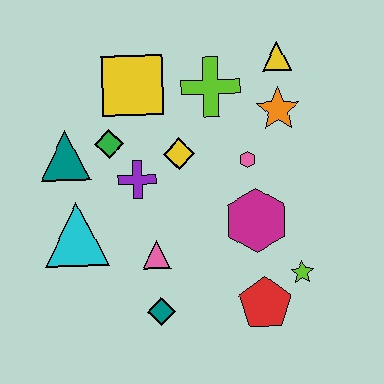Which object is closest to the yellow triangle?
The orange star is closest to the yellow triangle.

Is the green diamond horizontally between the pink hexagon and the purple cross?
No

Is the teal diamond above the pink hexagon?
No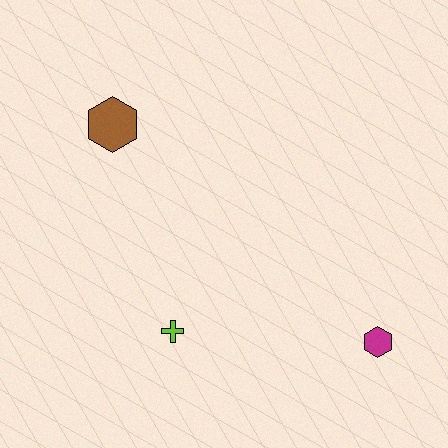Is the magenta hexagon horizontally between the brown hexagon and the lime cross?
No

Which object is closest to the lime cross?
The magenta hexagon is closest to the lime cross.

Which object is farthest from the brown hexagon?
The magenta hexagon is farthest from the brown hexagon.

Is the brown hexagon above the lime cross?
Yes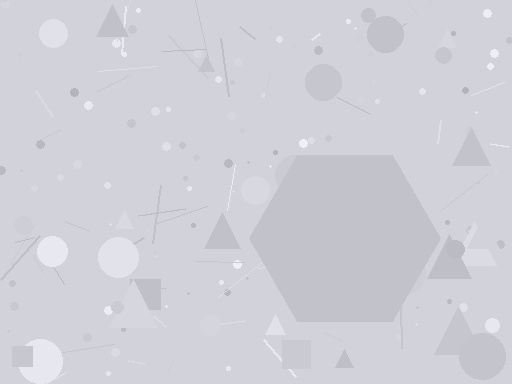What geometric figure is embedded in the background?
A hexagon is embedded in the background.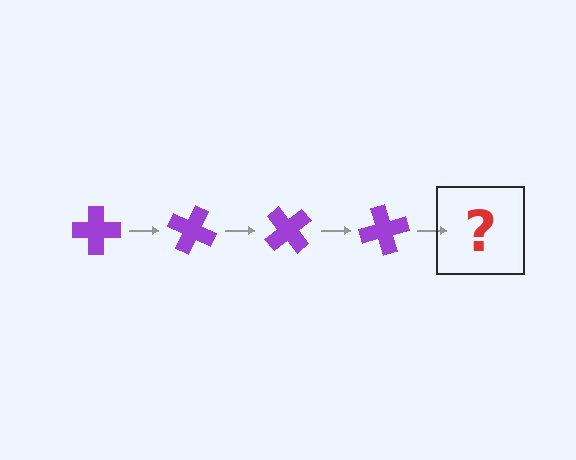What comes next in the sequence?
The next element should be a purple cross rotated 100 degrees.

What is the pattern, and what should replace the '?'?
The pattern is that the cross rotates 25 degrees each step. The '?' should be a purple cross rotated 100 degrees.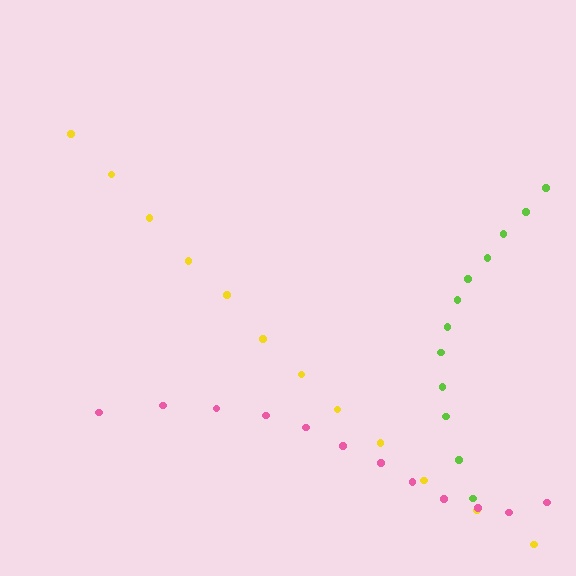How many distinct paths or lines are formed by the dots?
There are 3 distinct paths.